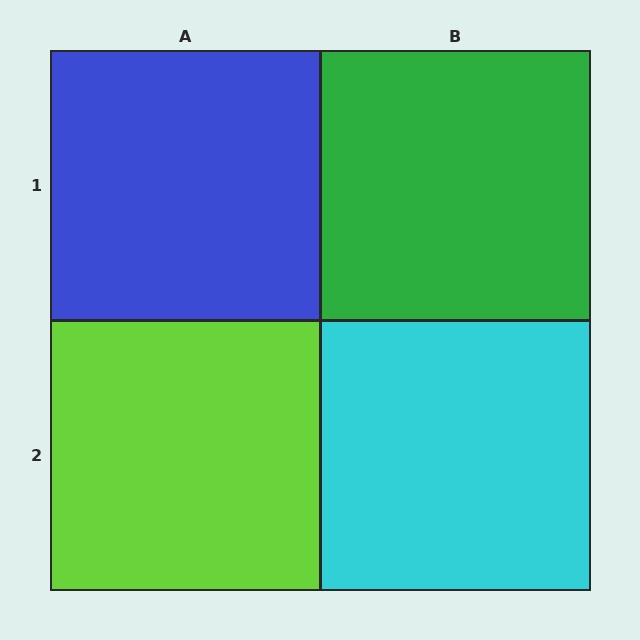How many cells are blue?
1 cell is blue.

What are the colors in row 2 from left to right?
Lime, cyan.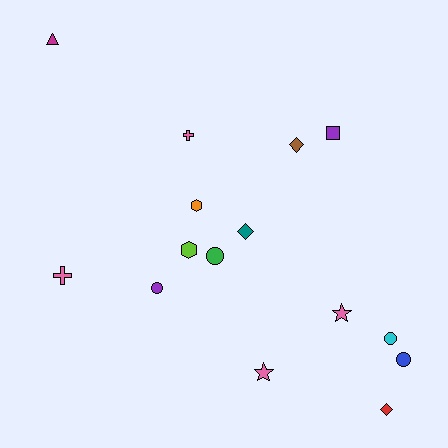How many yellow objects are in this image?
There are no yellow objects.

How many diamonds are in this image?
There are 3 diamonds.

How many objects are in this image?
There are 15 objects.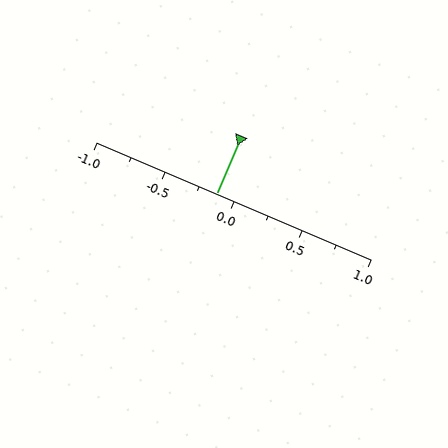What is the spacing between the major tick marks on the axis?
The major ticks are spaced 0.5 apart.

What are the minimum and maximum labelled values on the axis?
The axis runs from -1.0 to 1.0.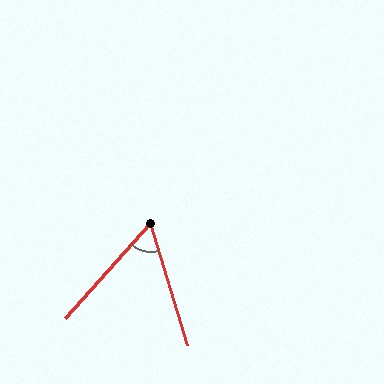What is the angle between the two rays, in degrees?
Approximately 59 degrees.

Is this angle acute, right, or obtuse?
It is acute.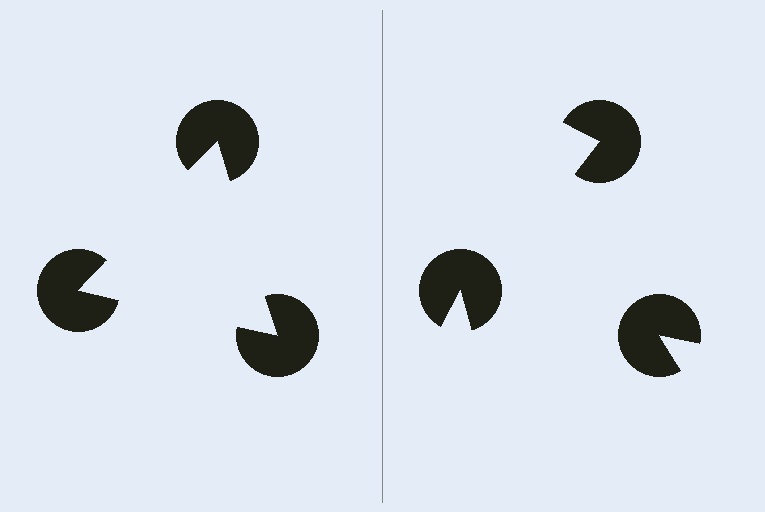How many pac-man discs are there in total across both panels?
6 — 3 on each side.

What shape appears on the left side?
An illusory triangle.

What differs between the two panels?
The pac-man discs are positioned identically on both sides; only the wedge orientations differ. On the left they align to a triangle; on the right they are misaligned.